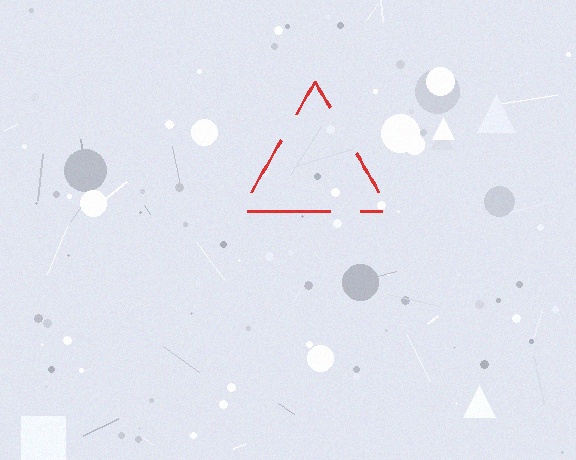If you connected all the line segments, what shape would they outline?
They would outline a triangle.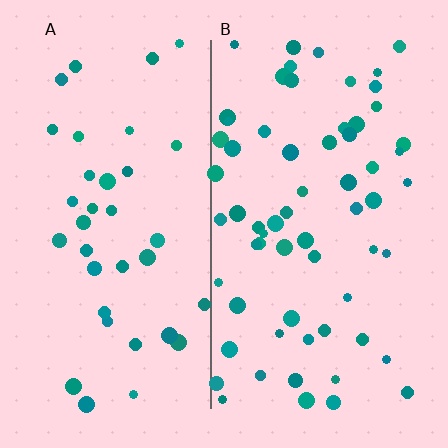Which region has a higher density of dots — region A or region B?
B (the right).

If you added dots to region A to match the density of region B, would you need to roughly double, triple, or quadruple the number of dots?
Approximately double.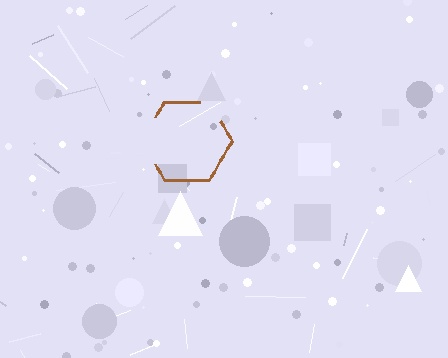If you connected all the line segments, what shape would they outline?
They would outline a hexagon.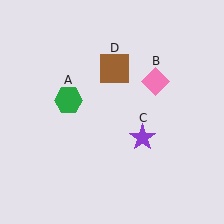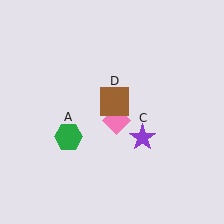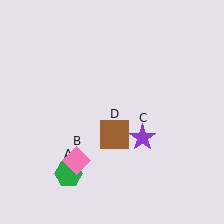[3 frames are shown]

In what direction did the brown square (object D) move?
The brown square (object D) moved down.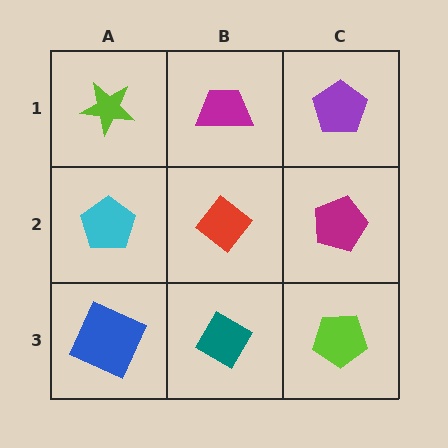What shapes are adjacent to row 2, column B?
A magenta trapezoid (row 1, column B), a teal diamond (row 3, column B), a cyan pentagon (row 2, column A), a magenta pentagon (row 2, column C).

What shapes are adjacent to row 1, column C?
A magenta pentagon (row 2, column C), a magenta trapezoid (row 1, column B).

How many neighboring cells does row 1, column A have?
2.